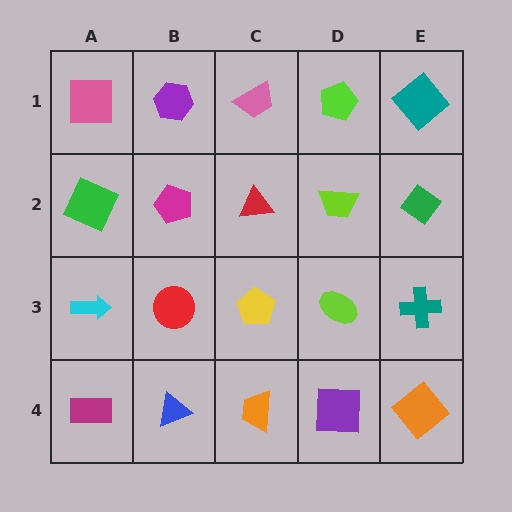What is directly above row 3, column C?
A red triangle.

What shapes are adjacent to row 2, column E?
A teal diamond (row 1, column E), a teal cross (row 3, column E), a lime trapezoid (row 2, column D).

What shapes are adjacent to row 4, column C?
A yellow pentagon (row 3, column C), a blue triangle (row 4, column B), a purple square (row 4, column D).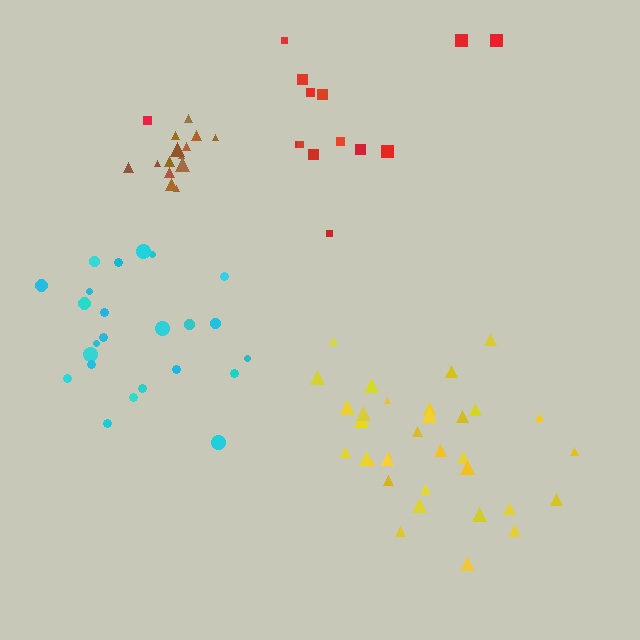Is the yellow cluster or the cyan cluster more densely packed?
Yellow.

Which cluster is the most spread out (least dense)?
Red.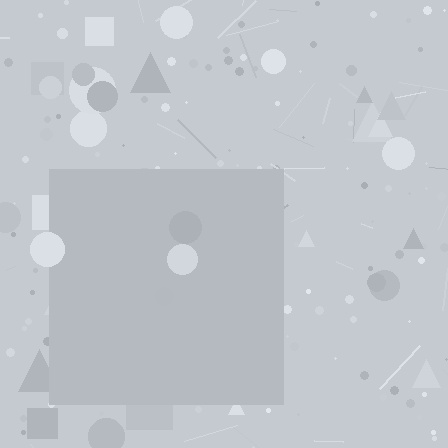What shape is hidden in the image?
A square is hidden in the image.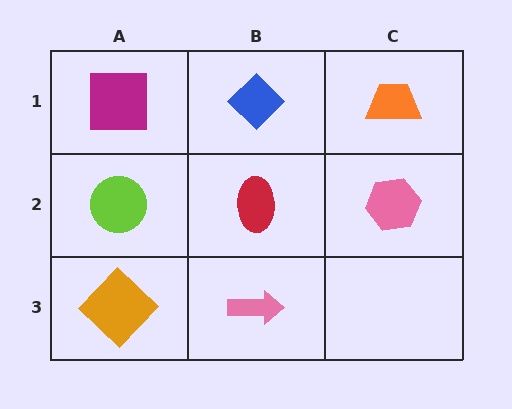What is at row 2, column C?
A pink hexagon.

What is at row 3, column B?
A pink arrow.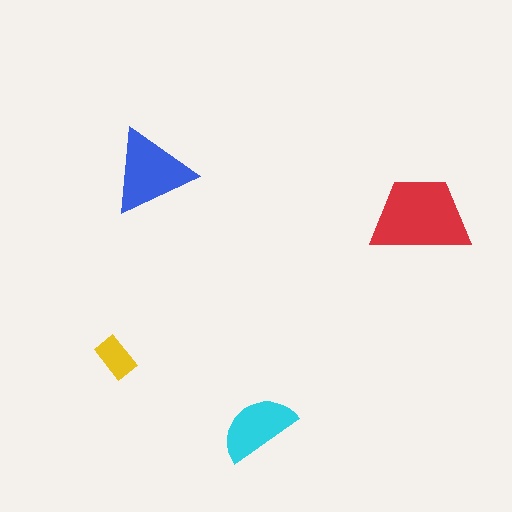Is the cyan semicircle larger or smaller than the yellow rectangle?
Larger.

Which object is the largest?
The red trapezoid.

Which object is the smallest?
The yellow rectangle.